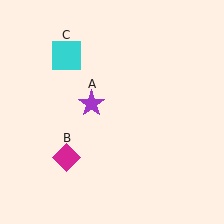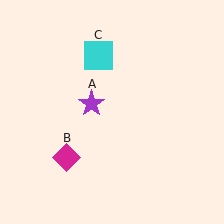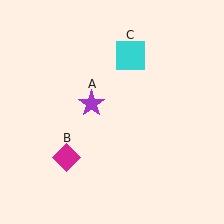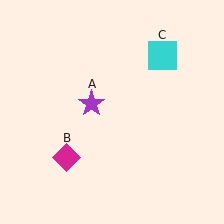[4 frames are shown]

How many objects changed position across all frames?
1 object changed position: cyan square (object C).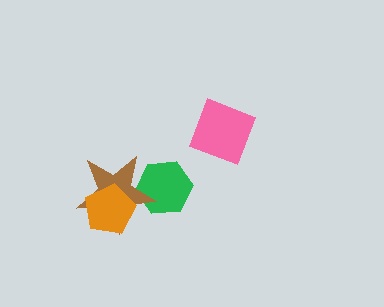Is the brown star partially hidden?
Yes, it is partially covered by another shape.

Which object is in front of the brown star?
The orange pentagon is in front of the brown star.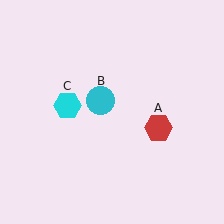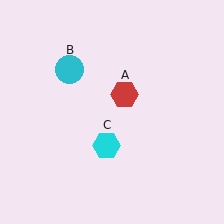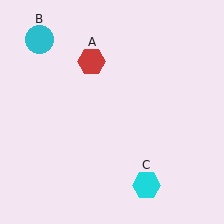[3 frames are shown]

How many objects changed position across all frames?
3 objects changed position: red hexagon (object A), cyan circle (object B), cyan hexagon (object C).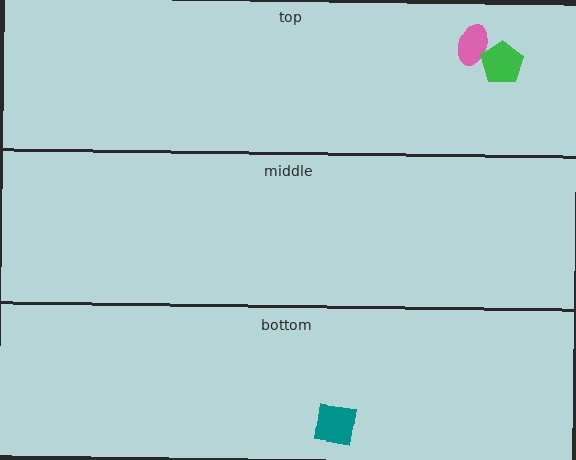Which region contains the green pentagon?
The top region.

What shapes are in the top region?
The pink ellipse, the green pentagon.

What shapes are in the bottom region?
The teal square.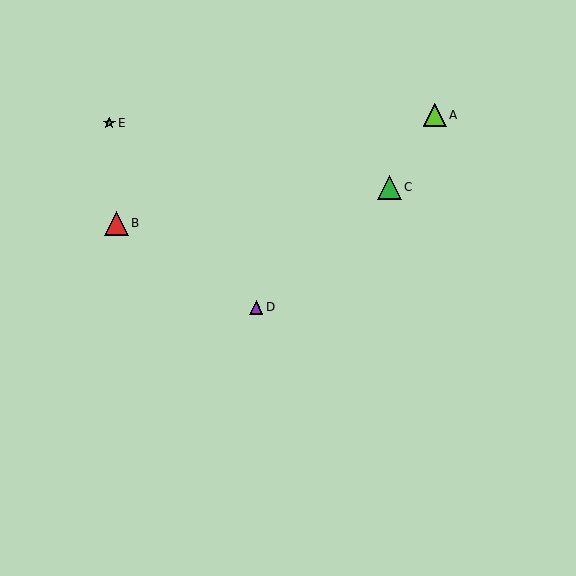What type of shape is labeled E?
Shape E is a green star.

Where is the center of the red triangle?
The center of the red triangle is at (117, 223).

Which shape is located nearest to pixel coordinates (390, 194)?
The green triangle (labeled C) at (389, 187) is nearest to that location.